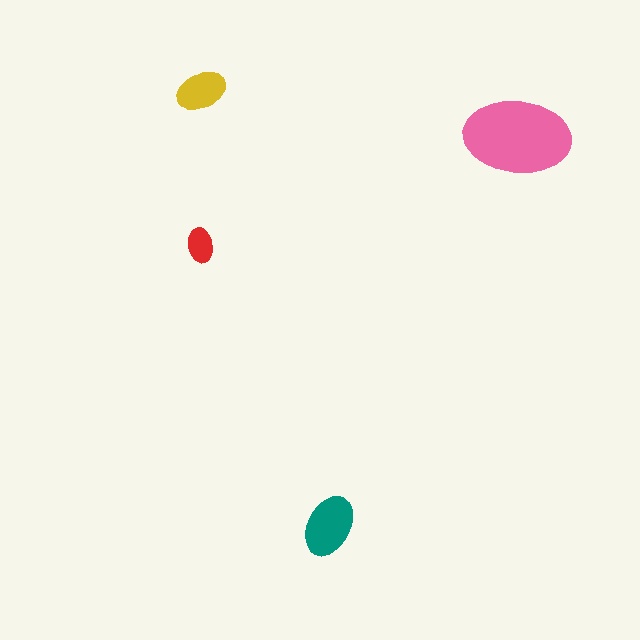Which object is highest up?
The yellow ellipse is topmost.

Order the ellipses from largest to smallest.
the pink one, the teal one, the yellow one, the red one.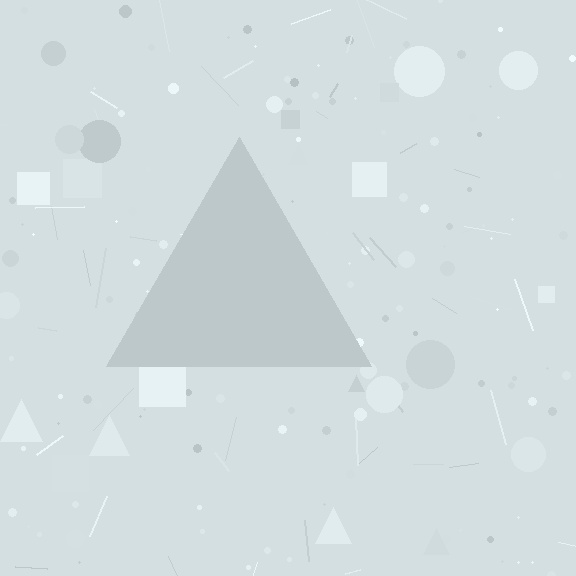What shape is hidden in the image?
A triangle is hidden in the image.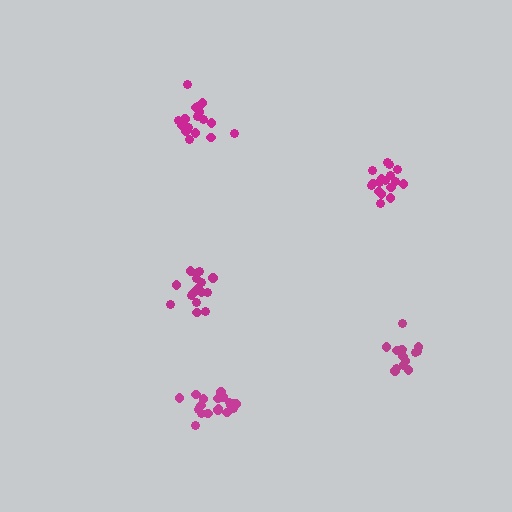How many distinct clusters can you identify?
There are 5 distinct clusters.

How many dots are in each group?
Group 1: 19 dots, Group 2: 17 dots, Group 3: 17 dots, Group 4: 16 dots, Group 5: 14 dots (83 total).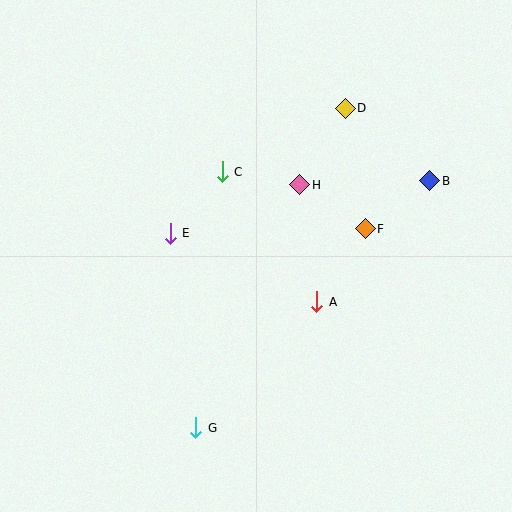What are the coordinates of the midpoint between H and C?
The midpoint between H and C is at (261, 178).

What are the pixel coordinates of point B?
Point B is at (430, 181).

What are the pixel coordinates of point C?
Point C is at (222, 172).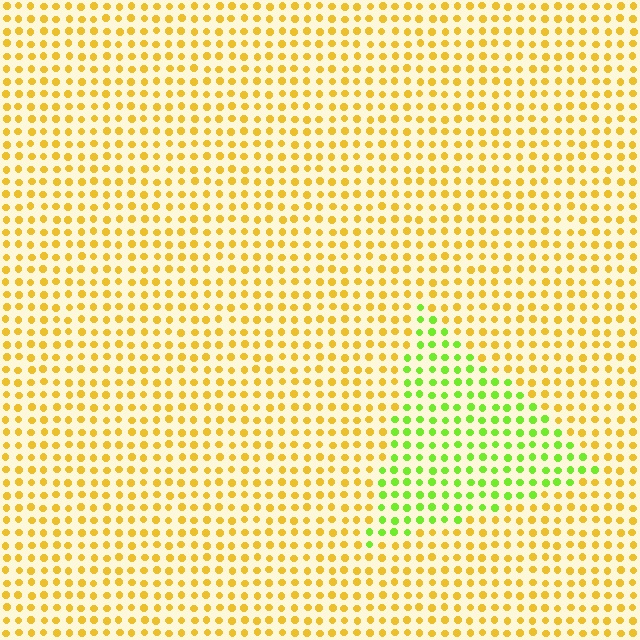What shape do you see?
I see a triangle.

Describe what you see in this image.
The image is filled with small yellow elements in a uniform arrangement. A triangle-shaped region is visible where the elements are tinted to a slightly different hue, forming a subtle color boundary.